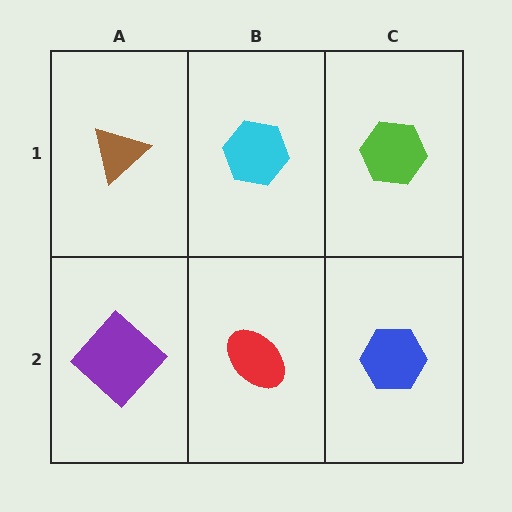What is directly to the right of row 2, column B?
A blue hexagon.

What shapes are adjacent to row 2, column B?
A cyan hexagon (row 1, column B), a purple diamond (row 2, column A), a blue hexagon (row 2, column C).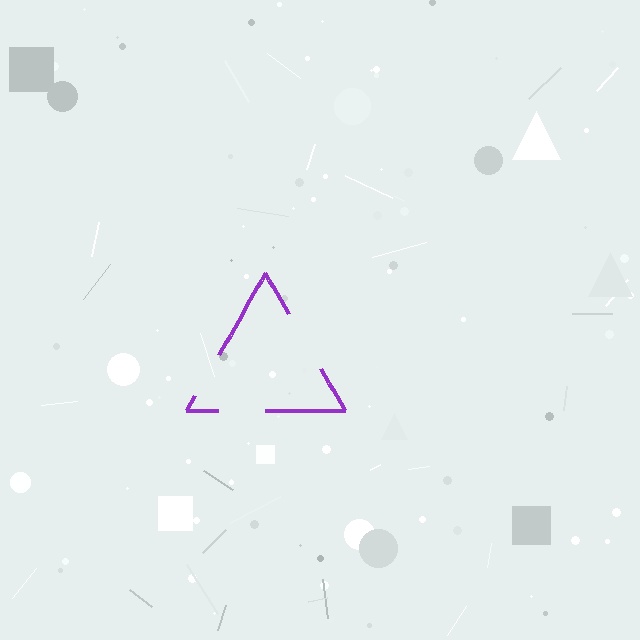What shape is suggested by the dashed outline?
The dashed outline suggests a triangle.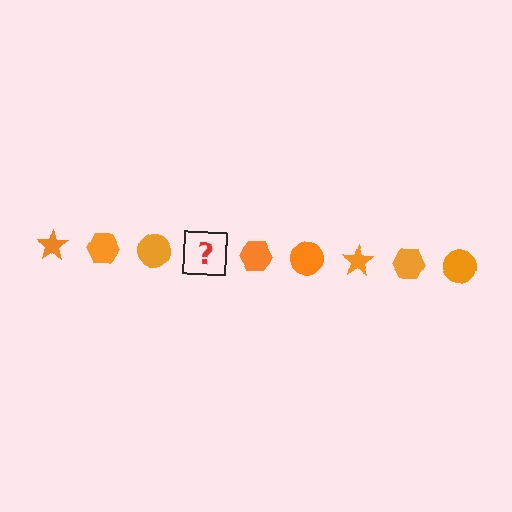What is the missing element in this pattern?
The missing element is an orange star.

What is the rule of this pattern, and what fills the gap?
The rule is that the pattern cycles through star, hexagon, circle shapes in orange. The gap should be filled with an orange star.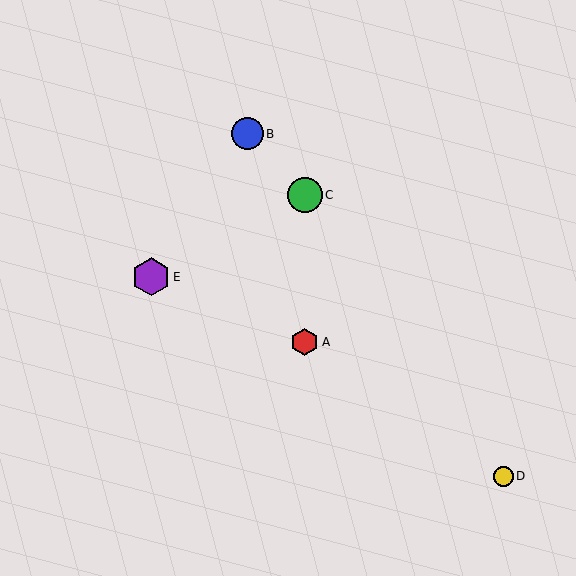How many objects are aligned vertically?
2 objects (A, C) are aligned vertically.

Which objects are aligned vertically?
Objects A, C are aligned vertically.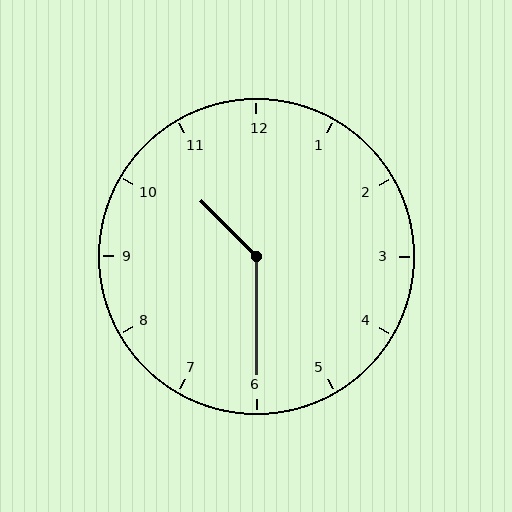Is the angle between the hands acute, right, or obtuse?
It is obtuse.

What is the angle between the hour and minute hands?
Approximately 135 degrees.